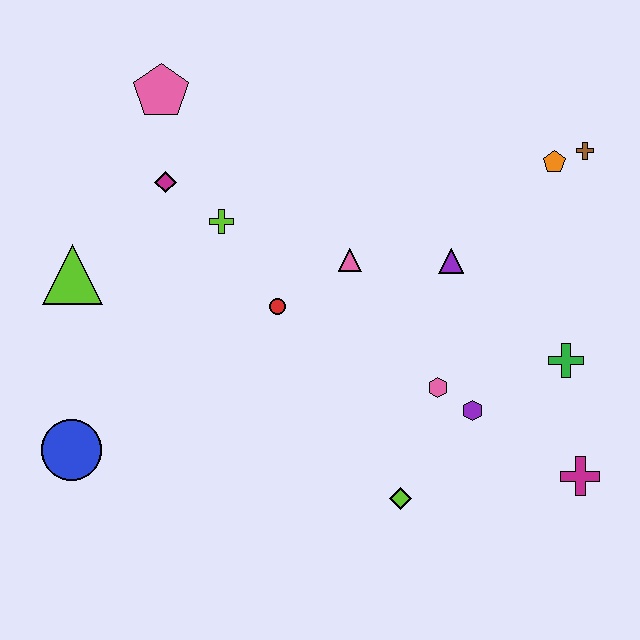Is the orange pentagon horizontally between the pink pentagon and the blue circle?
No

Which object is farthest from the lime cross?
The magenta cross is farthest from the lime cross.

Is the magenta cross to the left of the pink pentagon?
No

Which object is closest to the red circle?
The pink triangle is closest to the red circle.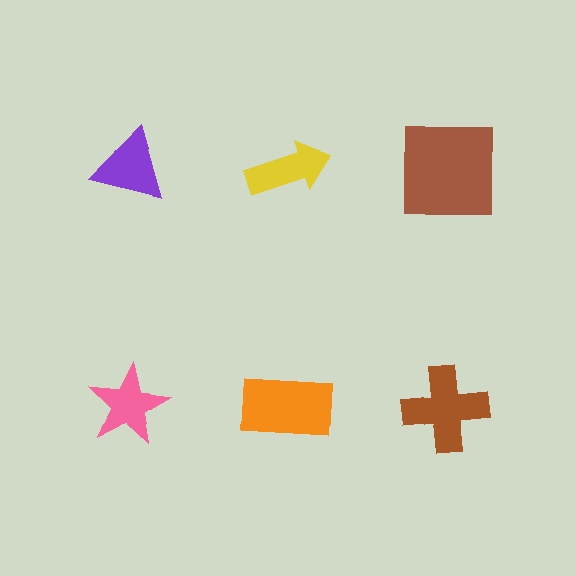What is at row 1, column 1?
A purple triangle.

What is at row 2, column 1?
A pink star.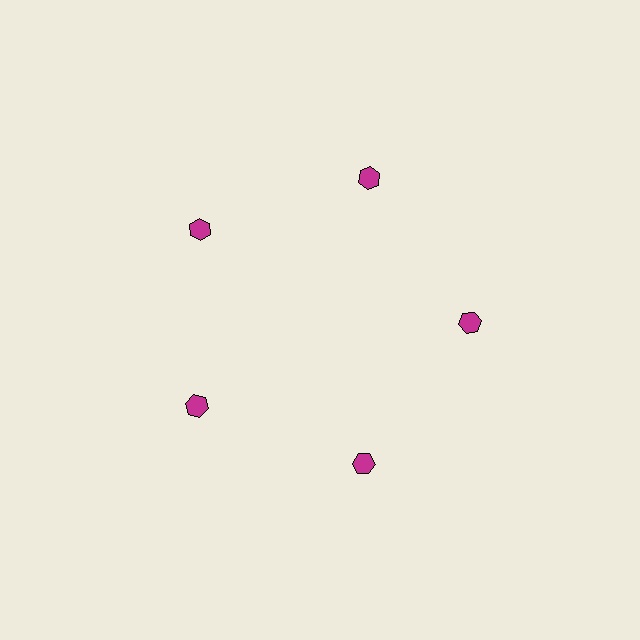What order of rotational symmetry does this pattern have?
This pattern has 5-fold rotational symmetry.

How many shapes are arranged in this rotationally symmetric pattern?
There are 5 shapes, arranged in 5 groups of 1.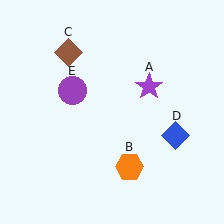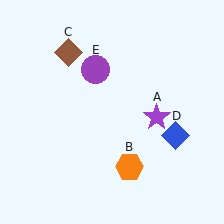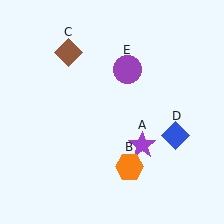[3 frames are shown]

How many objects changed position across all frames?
2 objects changed position: purple star (object A), purple circle (object E).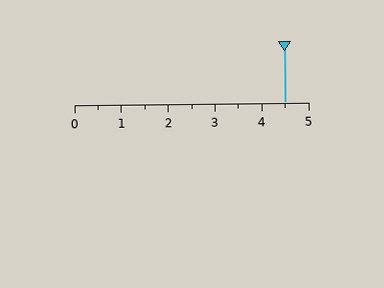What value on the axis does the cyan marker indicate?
The marker indicates approximately 4.5.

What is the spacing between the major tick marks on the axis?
The major ticks are spaced 1 apart.